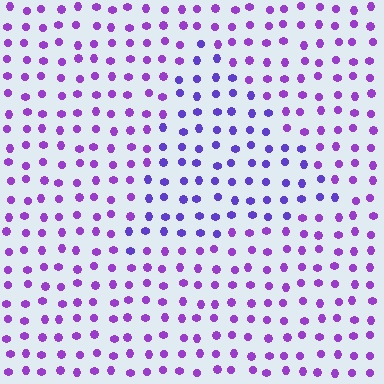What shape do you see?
I see a triangle.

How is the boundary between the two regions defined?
The boundary is defined purely by a slight shift in hue (about 25 degrees). Spacing, size, and orientation are identical on both sides.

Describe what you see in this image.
The image is filled with small purple elements in a uniform arrangement. A triangle-shaped region is visible where the elements are tinted to a slightly different hue, forming a subtle color boundary.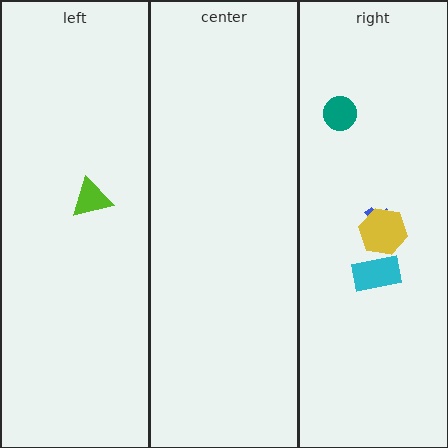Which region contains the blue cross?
The right region.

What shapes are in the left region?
The lime triangle.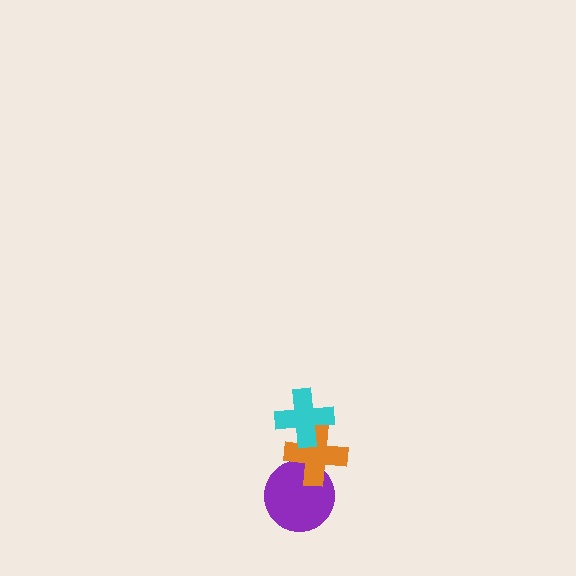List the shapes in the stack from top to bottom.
From top to bottom: the cyan cross, the orange cross, the purple circle.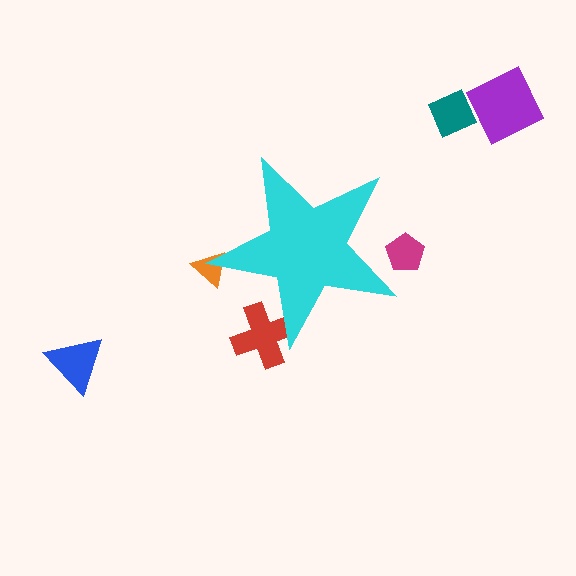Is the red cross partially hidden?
Yes, the red cross is partially hidden behind the cyan star.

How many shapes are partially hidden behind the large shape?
3 shapes are partially hidden.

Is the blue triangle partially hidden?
No, the blue triangle is fully visible.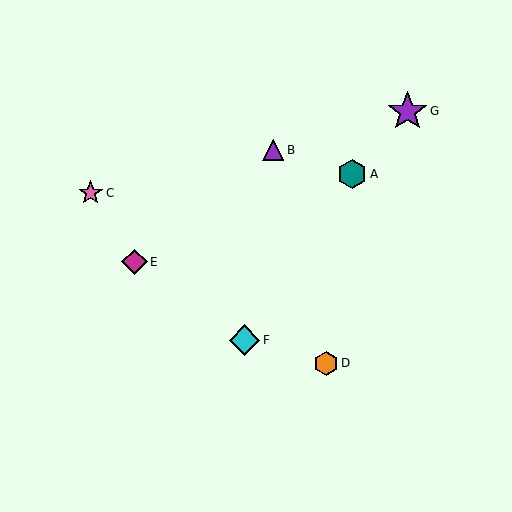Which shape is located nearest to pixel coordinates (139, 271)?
The magenta diamond (labeled E) at (134, 262) is nearest to that location.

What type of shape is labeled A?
Shape A is a teal hexagon.